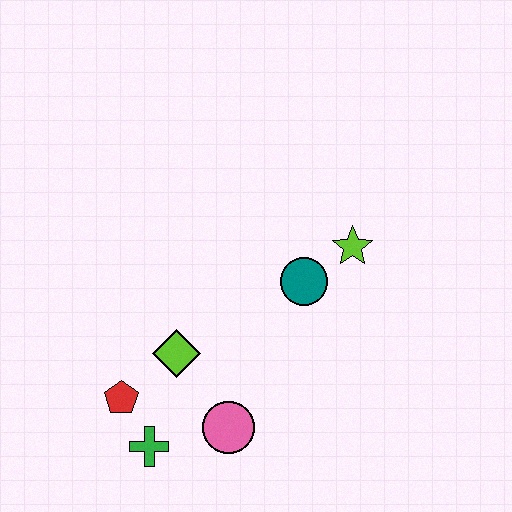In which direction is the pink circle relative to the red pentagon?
The pink circle is to the right of the red pentagon.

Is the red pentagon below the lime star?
Yes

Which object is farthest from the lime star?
The green cross is farthest from the lime star.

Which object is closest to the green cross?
The red pentagon is closest to the green cross.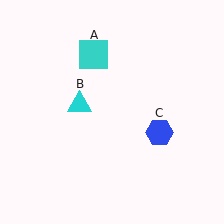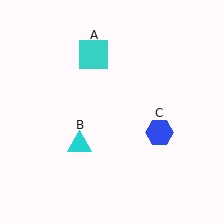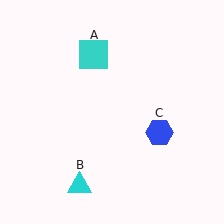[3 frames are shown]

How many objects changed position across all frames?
1 object changed position: cyan triangle (object B).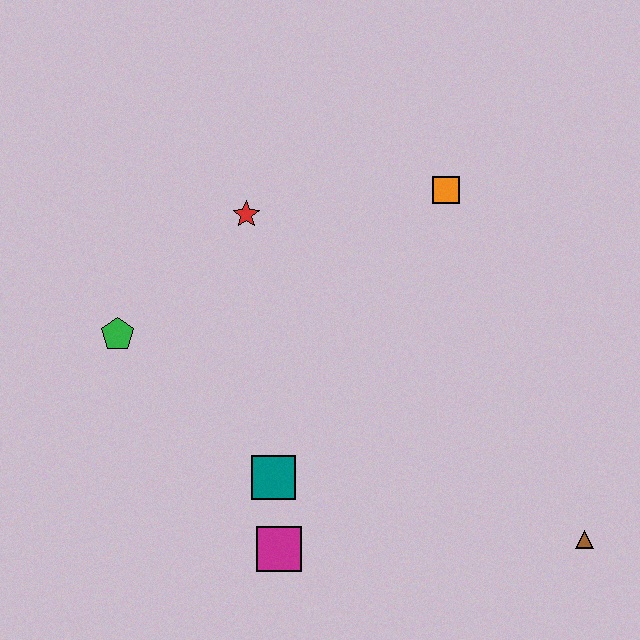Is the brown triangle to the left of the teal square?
No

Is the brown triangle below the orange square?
Yes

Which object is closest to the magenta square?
The teal square is closest to the magenta square.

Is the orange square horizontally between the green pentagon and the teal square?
No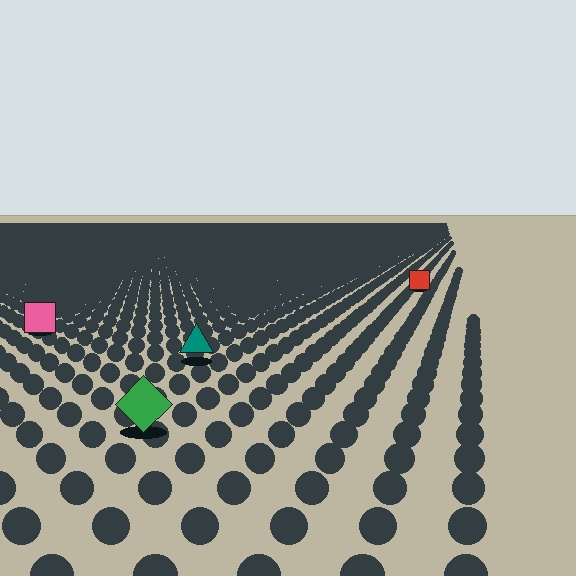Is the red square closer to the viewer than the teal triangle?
No. The teal triangle is closer — you can tell from the texture gradient: the ground texture is coarser near it.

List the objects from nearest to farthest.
From nearest to farthest: the green diamond, the teal triangle, the pink square, the red square.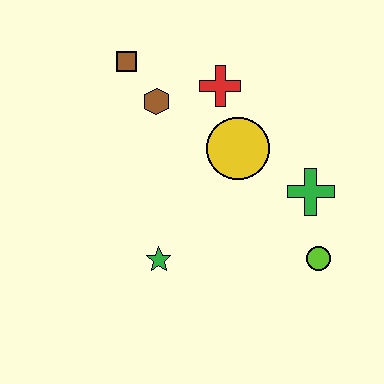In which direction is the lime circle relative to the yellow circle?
The lime circle is below the yellow circle.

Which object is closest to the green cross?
The lime circle is closest to the green cross.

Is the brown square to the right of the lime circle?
No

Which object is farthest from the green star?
The brown square is farthest from the green star.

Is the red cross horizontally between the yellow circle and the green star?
Yes